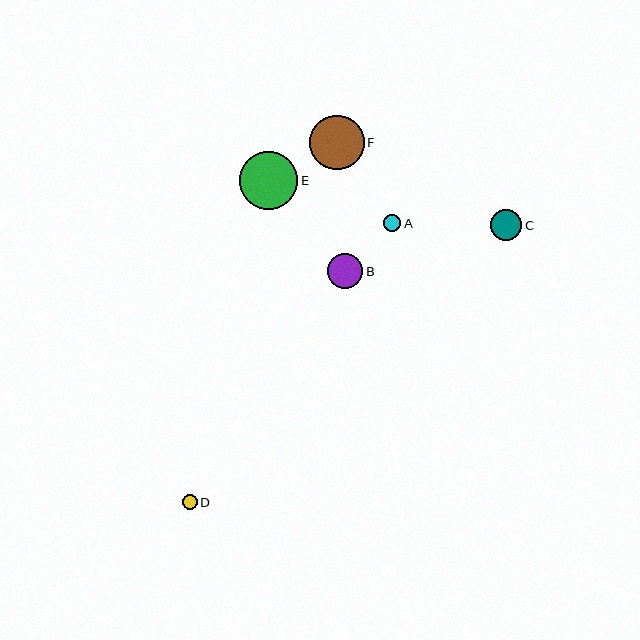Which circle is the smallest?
Circle D is the smallest with a size of approximately 15 pixels.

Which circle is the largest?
Circle E is the largest with a size of approximately 58 pixels.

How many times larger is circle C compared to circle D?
Circle C is approximately 2.1 times the size of circle D.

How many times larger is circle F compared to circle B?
Circle F is approximately 1.5 times the size of circle B.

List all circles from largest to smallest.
From largest to smallest: E, F, B, C, A, D.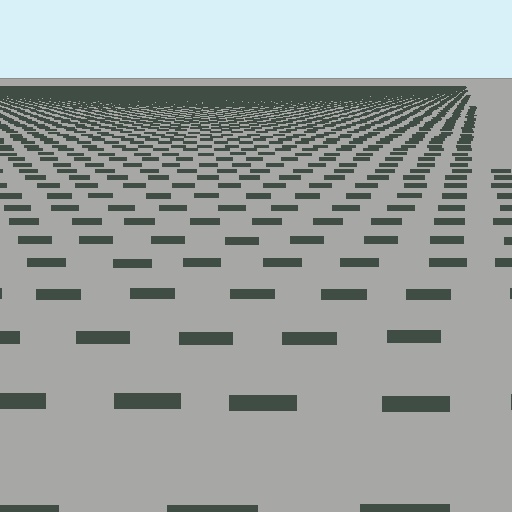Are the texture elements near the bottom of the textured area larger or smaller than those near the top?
Larger. Near the bottom, elements are closer to the viewer and appear at a bigger on-screen size.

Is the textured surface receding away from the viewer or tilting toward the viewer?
The surface is receding away from the viewer. Texture elements get smaller and denser toward the top.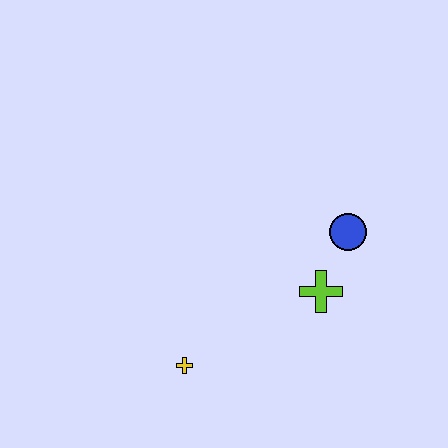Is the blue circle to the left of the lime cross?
No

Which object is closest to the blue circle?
The lime cross is closest to the blue circle.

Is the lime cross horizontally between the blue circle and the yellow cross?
Yes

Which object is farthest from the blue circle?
The yellow cross is farthest from the blue circle.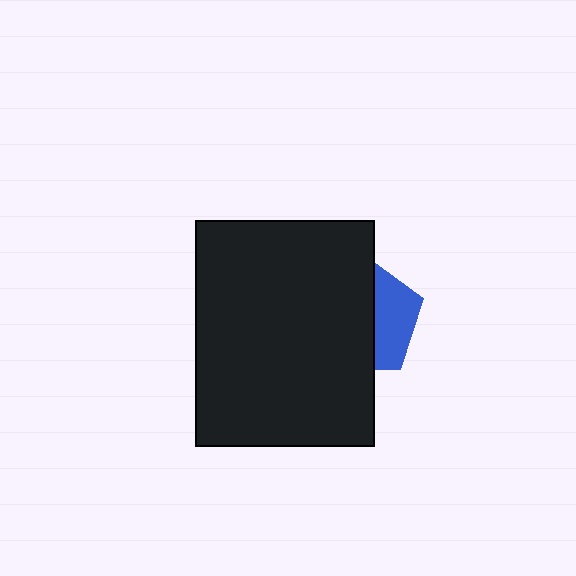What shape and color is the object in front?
The object in front is a black rectangle.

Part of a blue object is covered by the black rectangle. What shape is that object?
It is a pentagon.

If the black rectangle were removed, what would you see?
You would see the complete blue pentagon.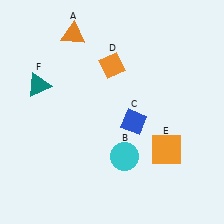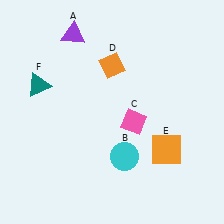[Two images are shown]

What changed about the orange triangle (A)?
In Image 1, A is orange. In Image 2, it changed to purple.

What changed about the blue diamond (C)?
In Image 1, C is blue. In Image 2, it changed to pink.